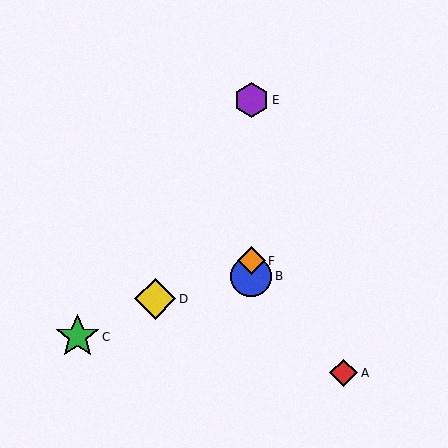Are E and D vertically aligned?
No, E is at x≈251 and D is at x≈155.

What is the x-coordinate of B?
Object B is at x≈251.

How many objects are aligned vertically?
3 objects (B, E, F) are aligned vertically.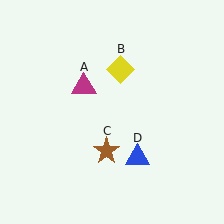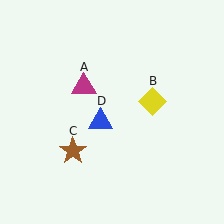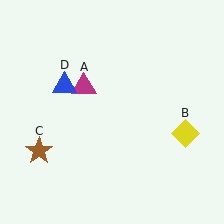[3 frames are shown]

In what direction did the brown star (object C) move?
The brown star (object C) moved left.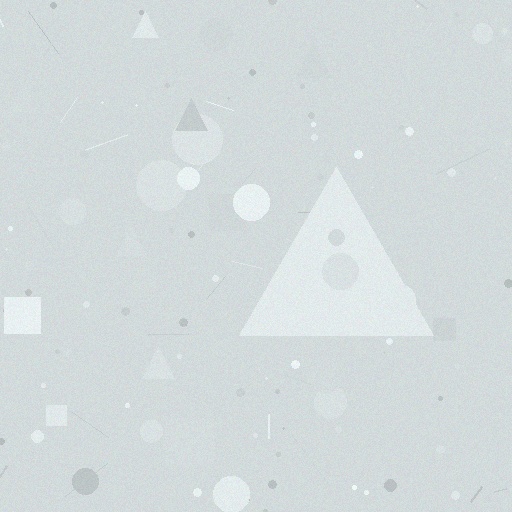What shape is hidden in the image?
A triangle is hidden in the image.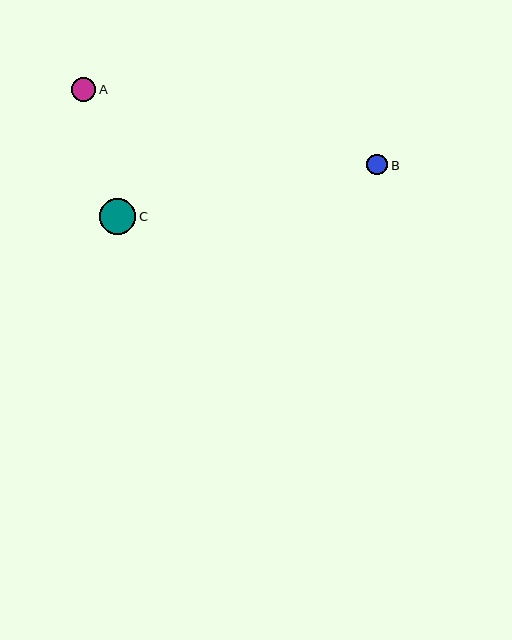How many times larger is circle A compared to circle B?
Circle A is approximately 1.2 times the size of circle B.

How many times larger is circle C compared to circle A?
Circle C is approximately 1.5 times the size of circle A.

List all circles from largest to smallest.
From largest to smallest: C, A, B.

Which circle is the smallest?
Circle B is the smallest with a size of approximately 21 pixels.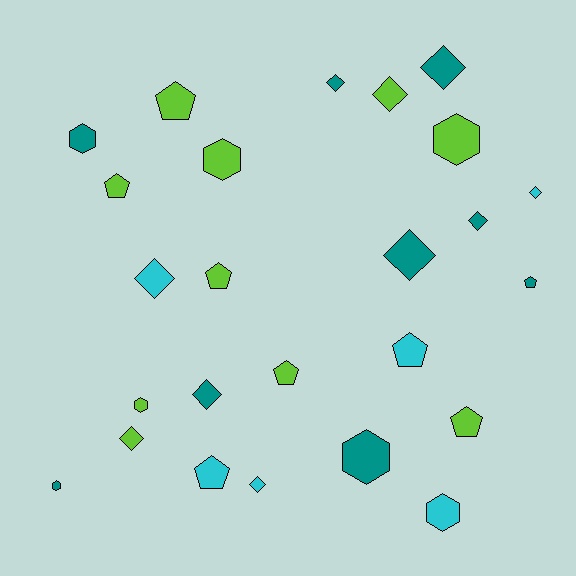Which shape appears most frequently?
Diamond, with 10 objects.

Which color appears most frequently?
Lime, with 10 objects.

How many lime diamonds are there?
There are 2 lime diamonds.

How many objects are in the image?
There are 25 objects.